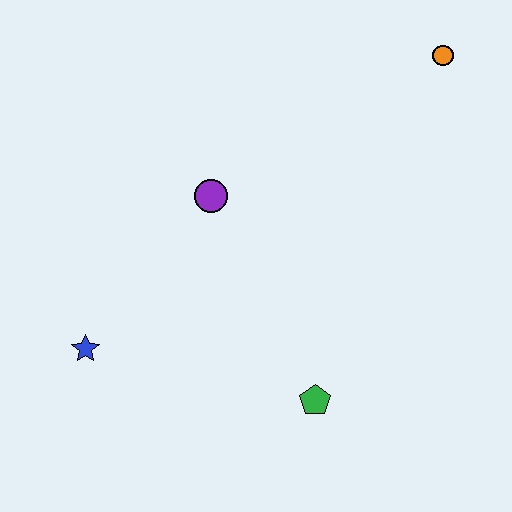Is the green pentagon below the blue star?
Yes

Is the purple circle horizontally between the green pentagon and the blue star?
Yes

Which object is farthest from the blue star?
The orange circle is farthest from the blue star.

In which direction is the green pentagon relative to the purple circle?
The green pentagon is below the purple circle.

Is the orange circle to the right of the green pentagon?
Yes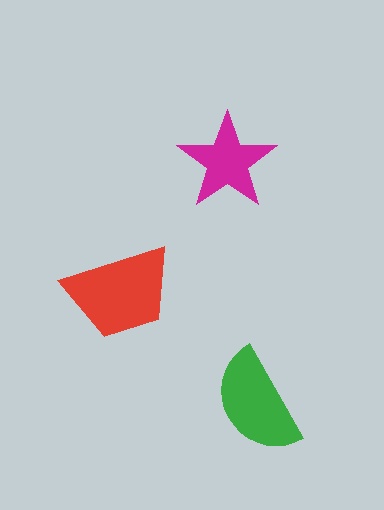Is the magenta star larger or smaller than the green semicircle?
Smaller.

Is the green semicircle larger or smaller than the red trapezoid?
Smaller.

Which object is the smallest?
The magenta star.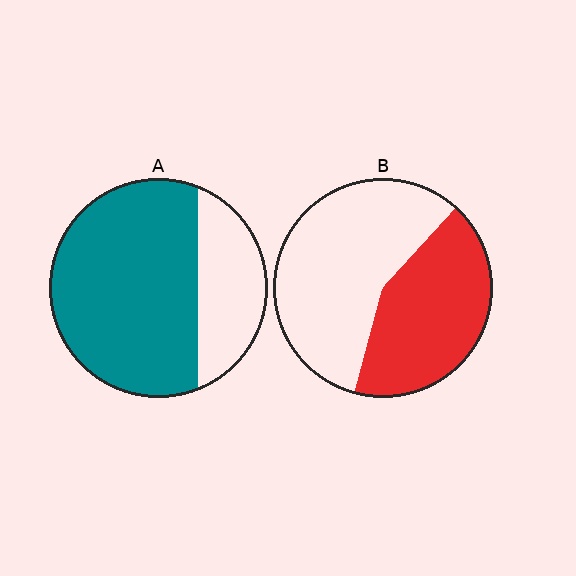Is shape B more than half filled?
No.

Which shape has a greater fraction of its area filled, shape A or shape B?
Shape A.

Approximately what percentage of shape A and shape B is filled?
A is approximately 70% and B is approximately 45%.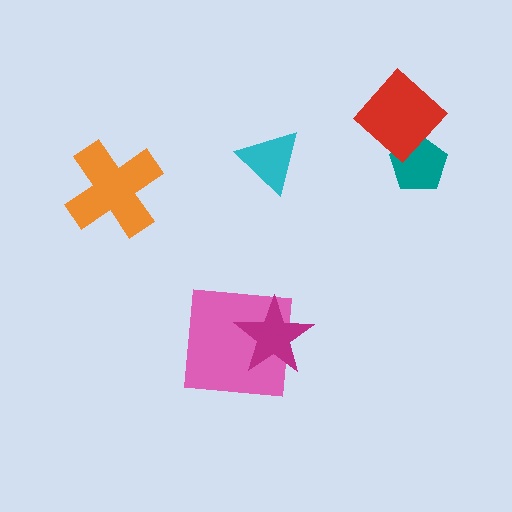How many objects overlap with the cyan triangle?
0 objects overlap with the cyan triangle.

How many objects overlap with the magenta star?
1 object overlaps with the magenta star.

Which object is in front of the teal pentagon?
The red diamond is in front of the teal pentagon.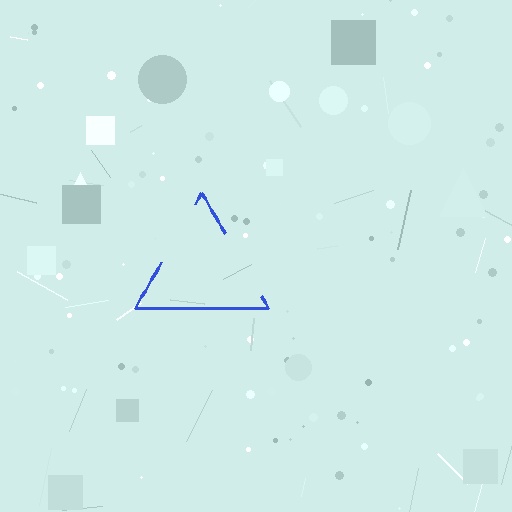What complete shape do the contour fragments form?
The contour fragments form a triangle.